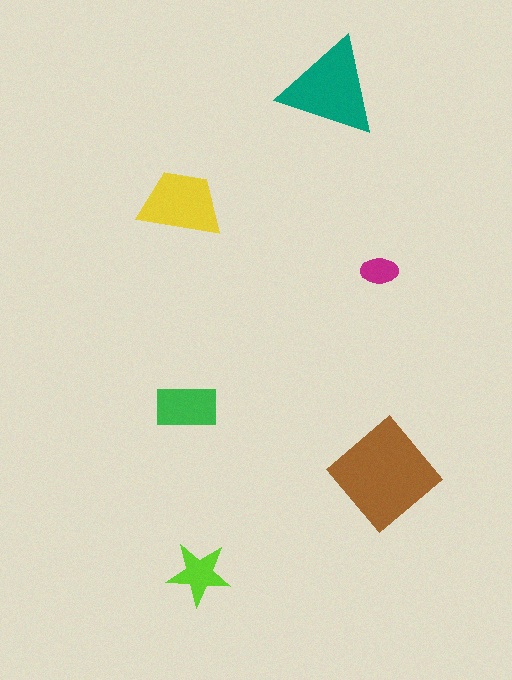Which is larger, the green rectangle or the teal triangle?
The teal triangle.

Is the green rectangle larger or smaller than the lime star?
Larger.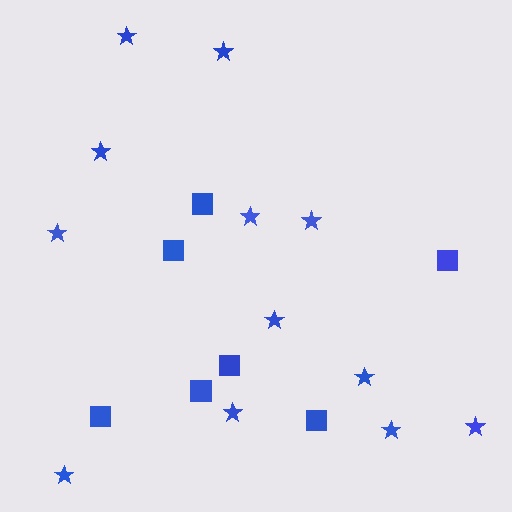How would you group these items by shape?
There are 2 groups: one group of stars (12) and one group of squares (7).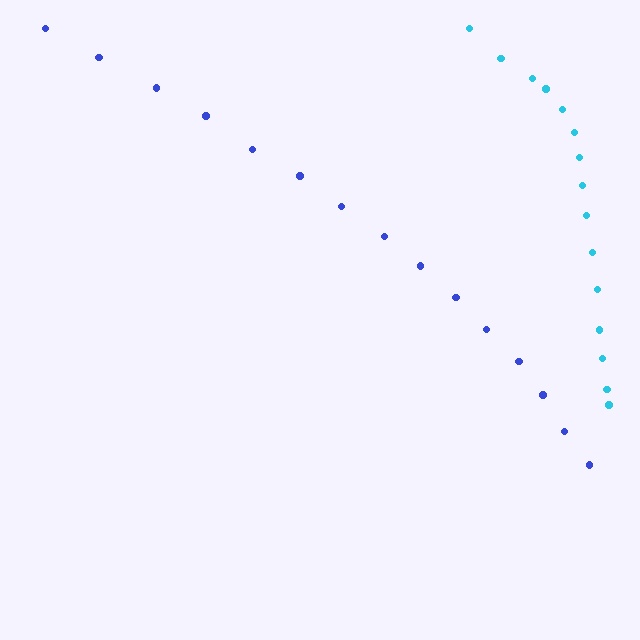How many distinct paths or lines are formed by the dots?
There are 2 distinct paths.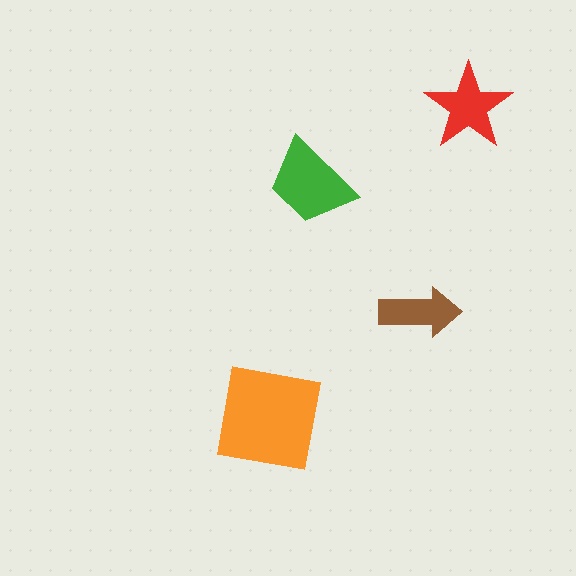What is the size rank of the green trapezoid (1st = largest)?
2nd.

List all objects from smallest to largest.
The brown arrow, the red star, the green trapezoid, the orange square.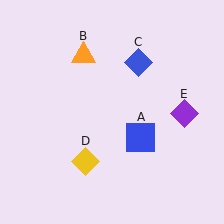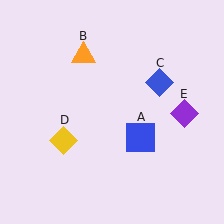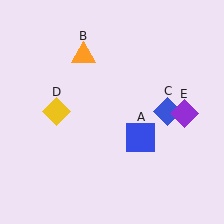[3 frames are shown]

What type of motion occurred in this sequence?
The blue diamond (object C), yellow diamond (object D) rotated clockwise around the center of the scene.